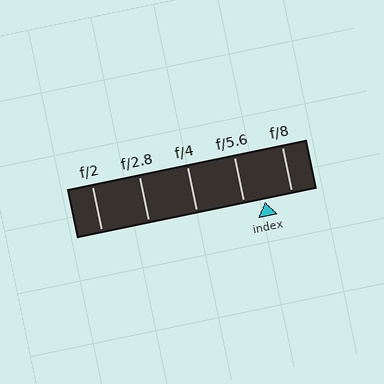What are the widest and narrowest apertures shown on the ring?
The widest aperture shown is f/2 and the narrowest is f/8.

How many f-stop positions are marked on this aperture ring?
There are 5 f-stop positions marked.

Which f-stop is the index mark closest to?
The index mark is closest to f/5.6.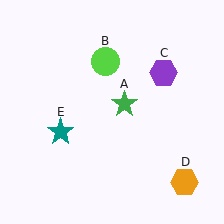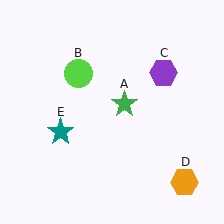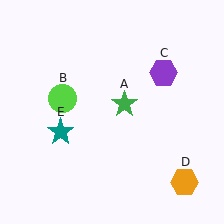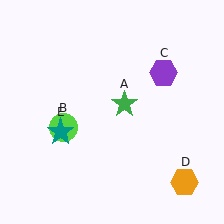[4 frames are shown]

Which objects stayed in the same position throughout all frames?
Green star (object A) and purple hexagon (object C) and orange hexagon (object D) and teal star (object E) remained stationary.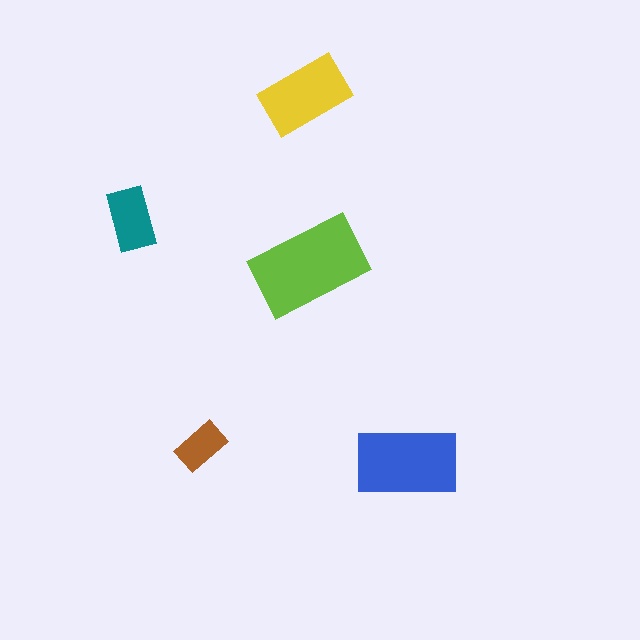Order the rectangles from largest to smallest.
the lime one, the blue one, the yellow one, the teal one, the brown one.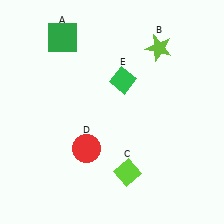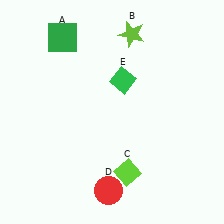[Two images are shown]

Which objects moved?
The objects that moved are: the lime star (B), the red circle (D).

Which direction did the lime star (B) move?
The lime star (B) moved left.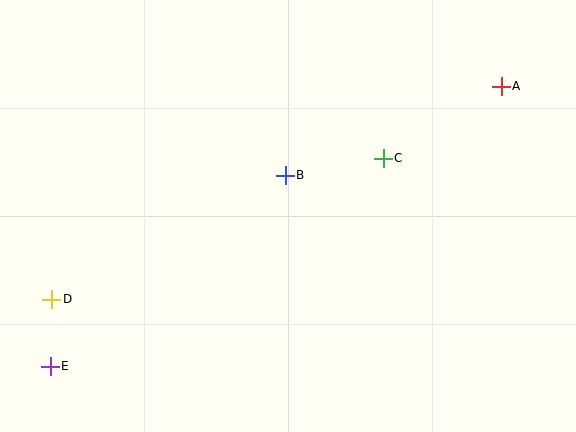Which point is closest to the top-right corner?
Point A is closest to the top-right corner.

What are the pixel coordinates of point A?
Point A is at (501, 86).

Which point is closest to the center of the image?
Point B at (285, 175) is closest to the center.